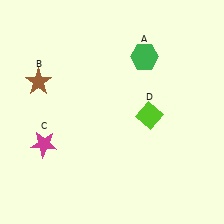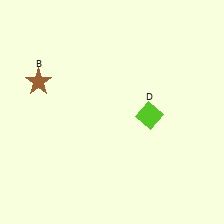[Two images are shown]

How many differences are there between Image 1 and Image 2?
There are 2 differences between the two images.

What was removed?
The magenta star (C), the green hexagon (A) were removed in Image 2.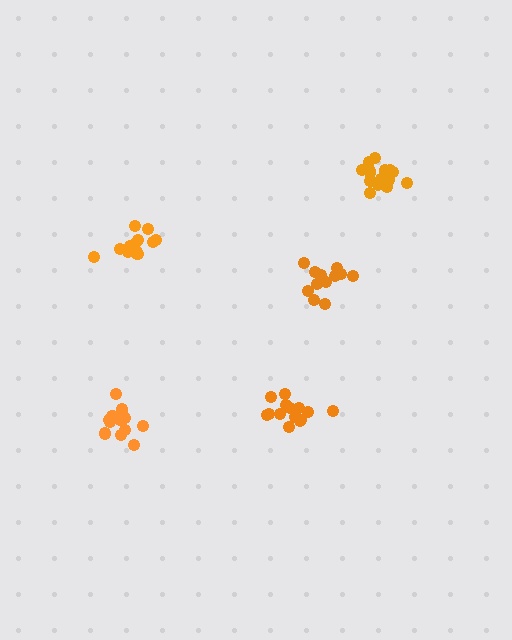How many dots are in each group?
Group 1: 18 dots, Group 2: 12 dots, Group 3: 12 dots, Group 4: 14 dots, Group 5: 15 dots (71 total).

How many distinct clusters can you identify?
There are 5 distinct clusters.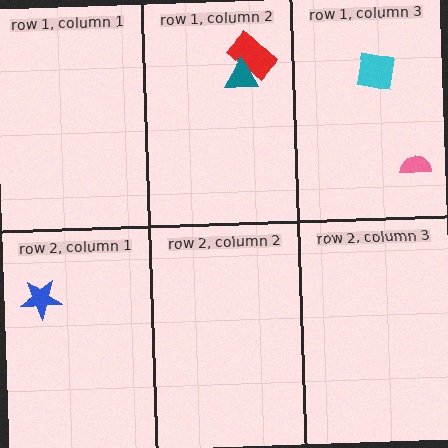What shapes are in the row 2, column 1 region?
The blue star.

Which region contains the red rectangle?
The row 1, column 2 region.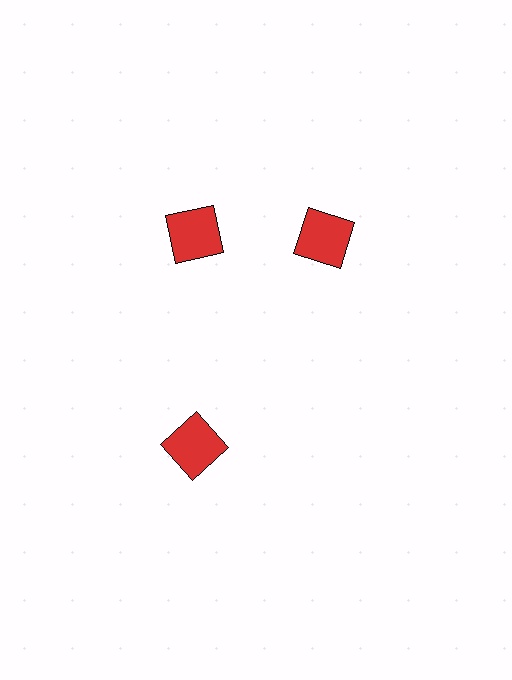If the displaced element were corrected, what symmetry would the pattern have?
It would have 3-fold rotational symmetry — the pattern would map onto itself every 120 degrees.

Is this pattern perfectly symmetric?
No. The 3 red squares are arranged in a ring, but one element near the 3 o'clock position is rotated out of alignment along the ring, breaking the 3-fold rotational symmetry.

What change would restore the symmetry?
The symmetry would be restored by rotating it back into even spacing with its neighbors so that all 3 squares sit at equal angles and equal distance from the center.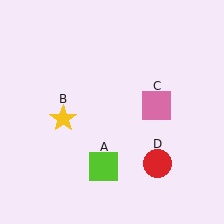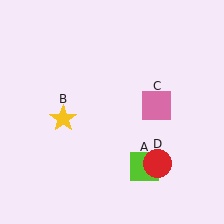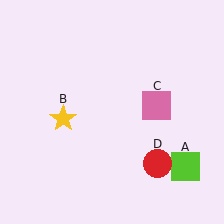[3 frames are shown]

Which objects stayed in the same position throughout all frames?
Yellow star (object B) and pink square (object C) and red circle (object D) remained stationary.